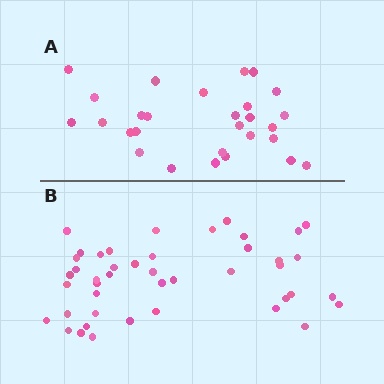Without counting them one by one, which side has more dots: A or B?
Region B (the bottom region) has more dots.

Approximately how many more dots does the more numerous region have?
Region B has approximately 15 more dots than region A.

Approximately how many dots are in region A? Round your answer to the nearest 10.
About 30 dots. (The exact count is 28, which rounds to 30.)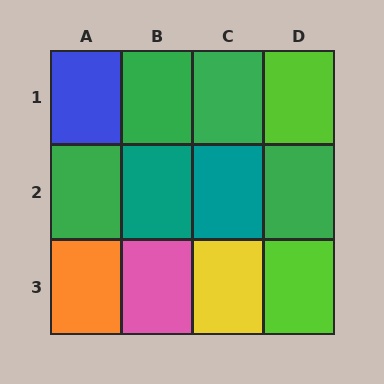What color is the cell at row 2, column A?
Green.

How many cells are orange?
1 cell is orange.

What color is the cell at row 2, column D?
Green.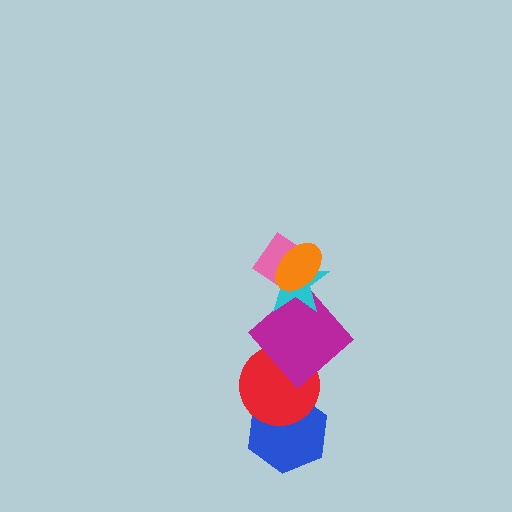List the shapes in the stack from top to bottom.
From top to bottom: the orange ellipse, the pink diamond, the cyan star, the magenta diamond, the red circle, the blue hexagon.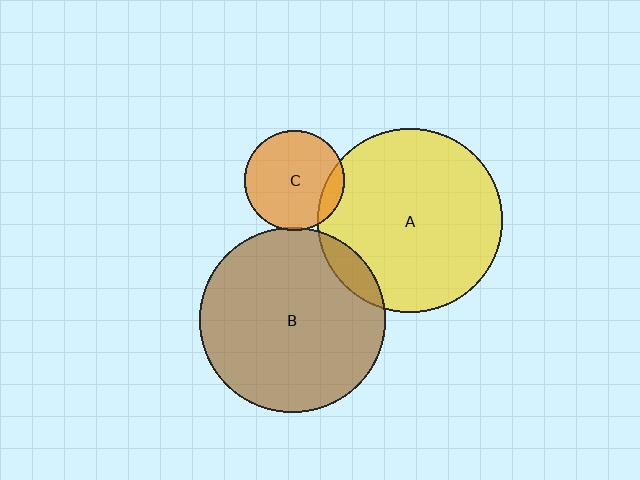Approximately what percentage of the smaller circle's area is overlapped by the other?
Approximately 10%.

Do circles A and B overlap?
Yes.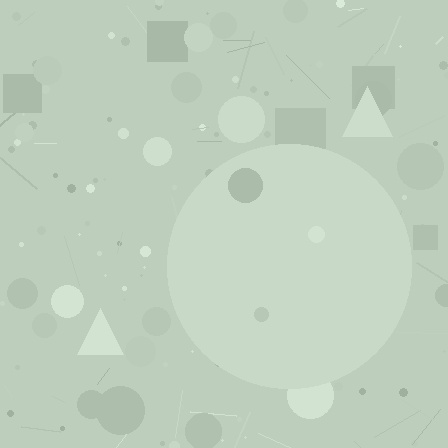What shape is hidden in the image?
A circle is hidden in the image.